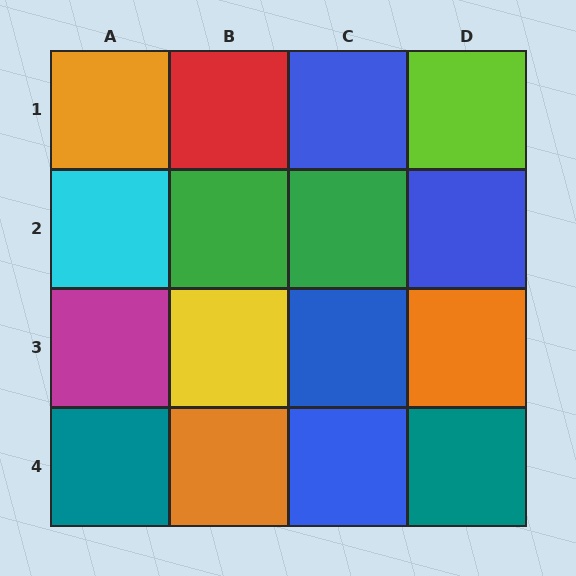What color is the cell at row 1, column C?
Blue.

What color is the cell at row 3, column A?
Magenta.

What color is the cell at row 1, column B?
Red.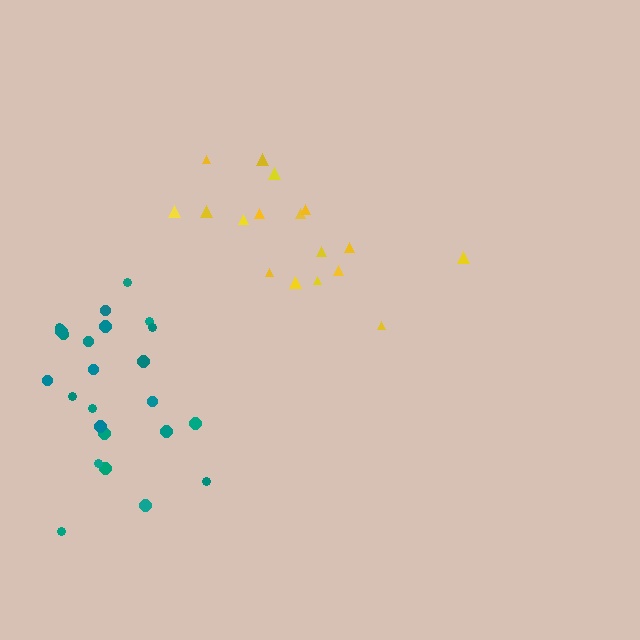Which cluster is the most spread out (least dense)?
Yellow.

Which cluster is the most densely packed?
Teal.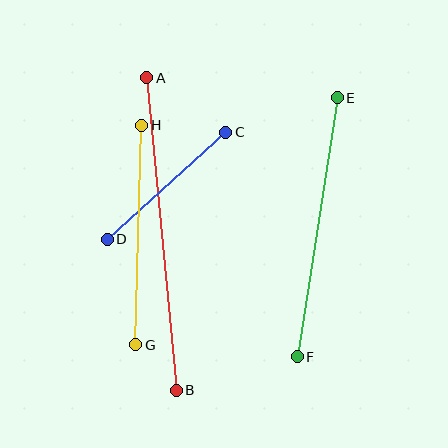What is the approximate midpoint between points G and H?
The midpoint is at approximately (139, 235) pixels.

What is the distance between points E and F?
The distance is approximately 262 pixels.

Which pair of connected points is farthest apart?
Points A and B are farthest apart.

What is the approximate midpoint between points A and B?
The midpoint is at approximately (161, 234) pixels.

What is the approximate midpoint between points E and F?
The midpoint is at approximately (317, 227) pixels.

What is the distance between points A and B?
The distance is approximately 314 pixels.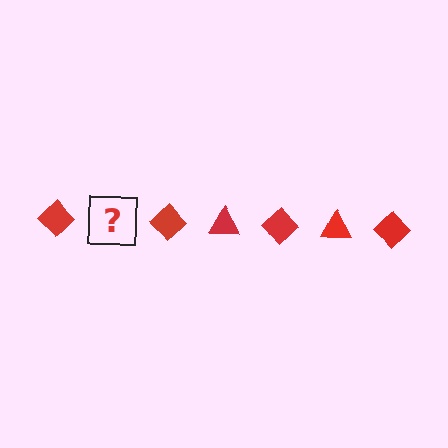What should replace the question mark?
The question mark should be replaced with a red triangle.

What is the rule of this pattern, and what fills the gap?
The rule is that the pattern cycles through diamond, triangle shapes in red. The gap should be filled with a red triangle.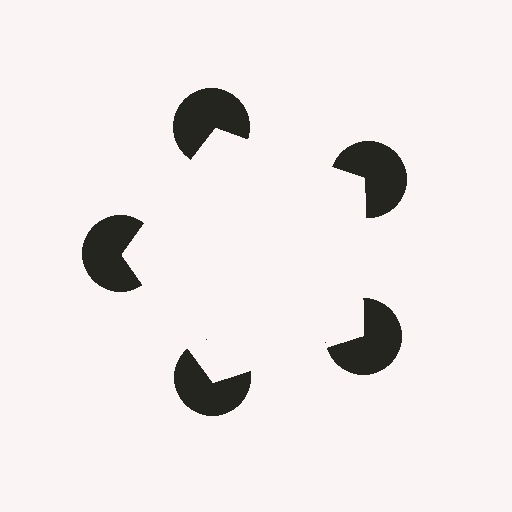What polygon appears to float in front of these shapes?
An illusory pentagon — its edges are inferred from the aligned wedge cuts in the pac-man discs, not physically drawn.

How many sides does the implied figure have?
5 sides.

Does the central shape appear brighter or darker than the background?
It typically appears slightly brighter than the background, even though no actual brightness change is drawn.